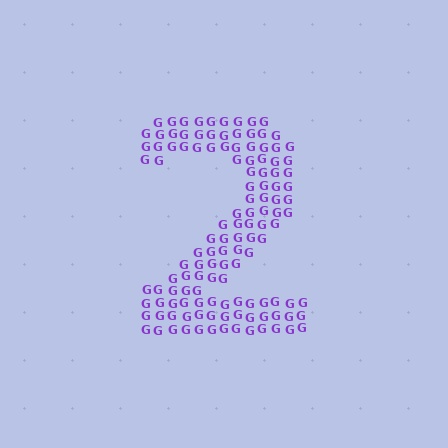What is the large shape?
The large shape is the digit 2.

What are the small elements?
The small elements are letter G's.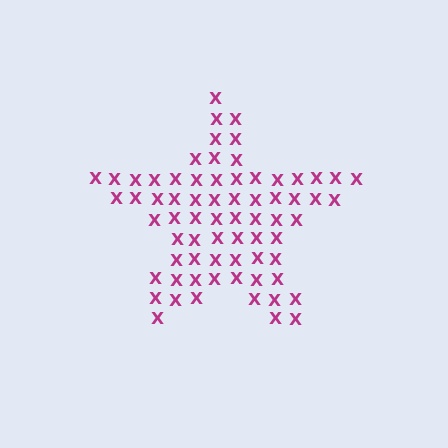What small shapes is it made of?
It is made of small letter X's.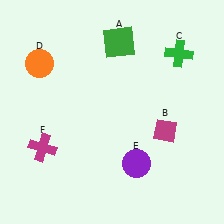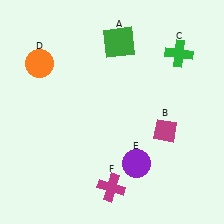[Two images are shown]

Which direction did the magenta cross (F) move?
The magenta cross (F) moved right.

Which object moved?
The magenta cross (F) moved right.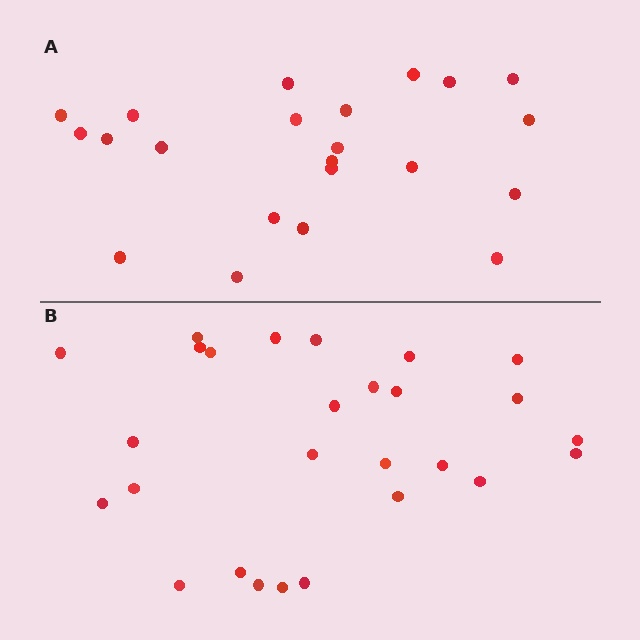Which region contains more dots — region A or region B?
Region B (the bottom region) has more dots.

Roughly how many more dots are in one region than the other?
Region B has about 5 more dots than region A.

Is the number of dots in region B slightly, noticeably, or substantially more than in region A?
Region B has only slightly more — the two regions are fairly close. The ratio is roughly 1.2 to 1.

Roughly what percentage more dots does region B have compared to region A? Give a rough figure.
About 25% more.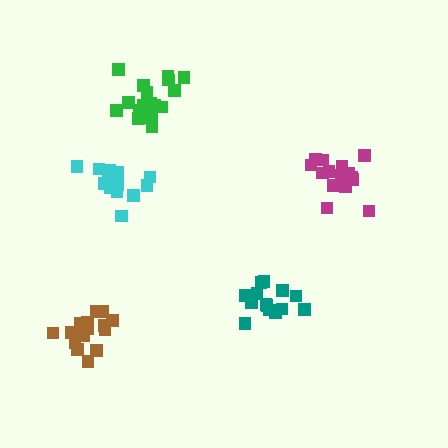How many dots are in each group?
Group 1: 15 dots, Group 2: 16 dots, Group 3: 14 dots, Group 4: 17 dots, Group 5: 19 dots (81 total).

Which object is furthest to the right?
The magenta cluster is rightmost.